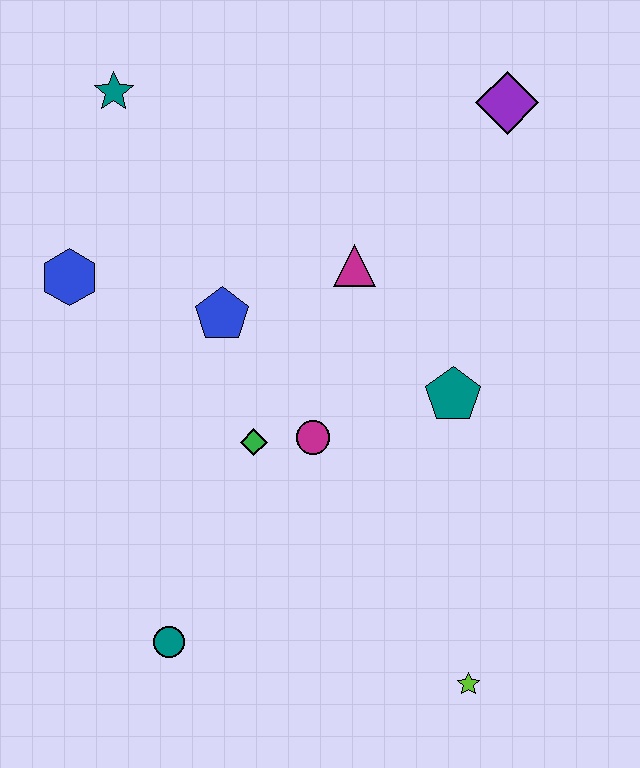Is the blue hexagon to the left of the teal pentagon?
Yes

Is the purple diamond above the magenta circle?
Yes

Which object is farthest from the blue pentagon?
The lime star is farthest from the blue pentagon.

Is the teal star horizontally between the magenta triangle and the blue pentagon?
No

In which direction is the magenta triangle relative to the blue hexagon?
The magenta triangle is to the right of the blue hexagon.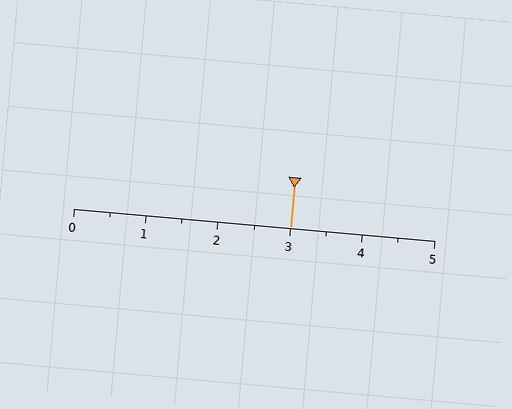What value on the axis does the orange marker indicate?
The marker indicates approximately 3.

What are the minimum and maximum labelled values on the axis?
The axis runs from 0 to 5.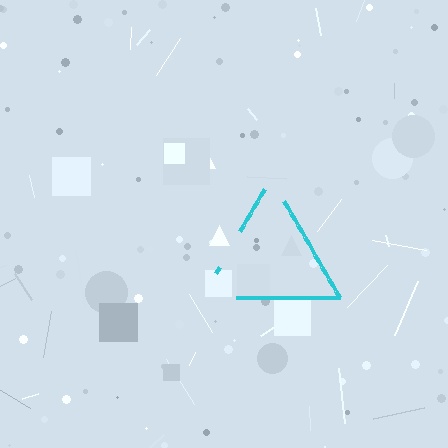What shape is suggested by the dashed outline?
The dashed outline suggests a triangle.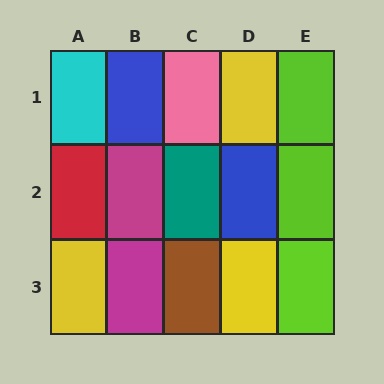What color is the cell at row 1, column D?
Yellow.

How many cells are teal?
1 cell is teal.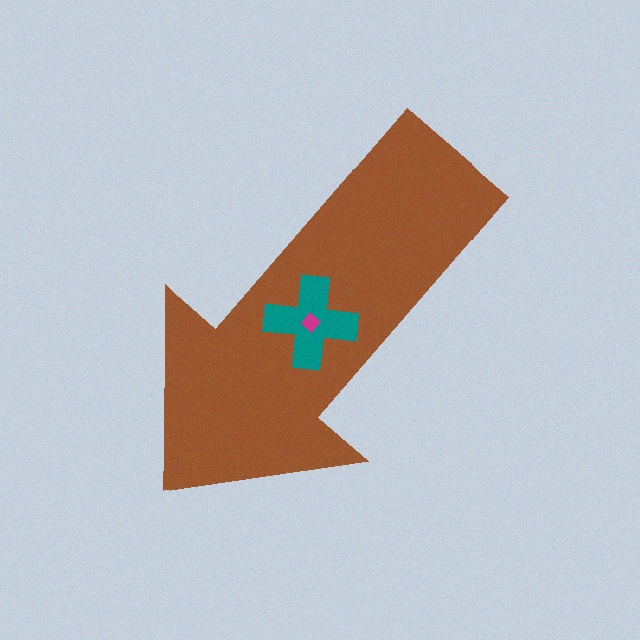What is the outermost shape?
The brown arrow.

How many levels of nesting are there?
3.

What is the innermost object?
The magenta diamond.